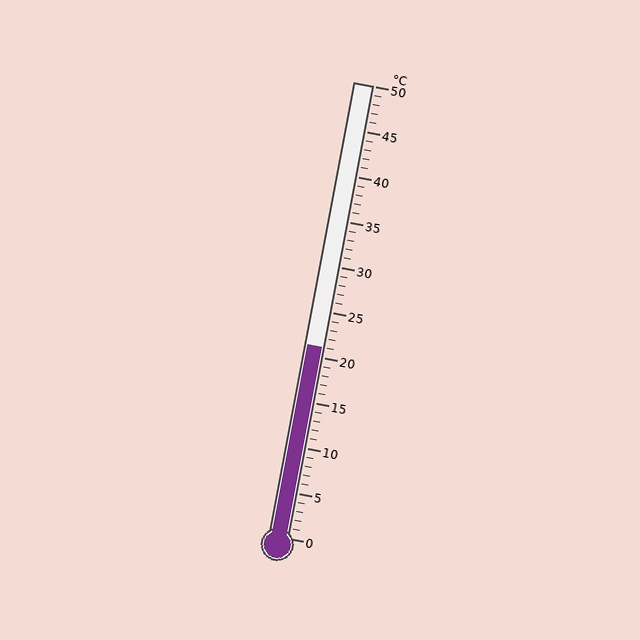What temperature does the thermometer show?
The thermometer shows approximately 21°C.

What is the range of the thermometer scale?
The thermometer scale ranges from 0°C to 50°C.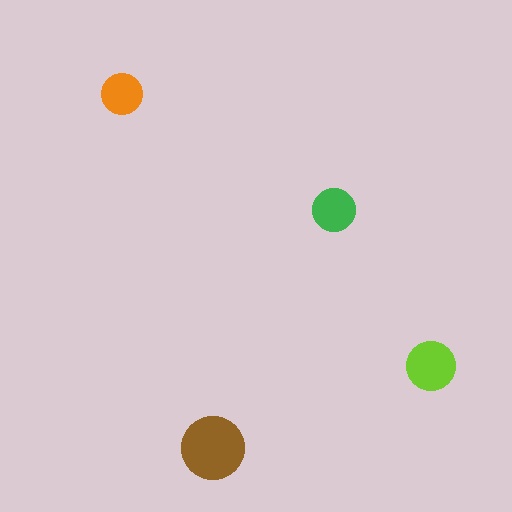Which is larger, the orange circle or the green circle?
The green one.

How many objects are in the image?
There are 4 objects in the image.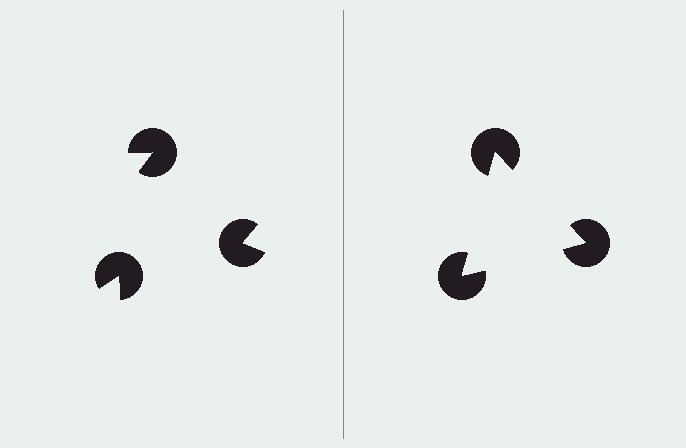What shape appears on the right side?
An illusory triangle.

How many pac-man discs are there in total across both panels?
6 — 3 on each side.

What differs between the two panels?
The pac-man discs are positioned identically on both sides; only the wedge orientations differ. On the right they align to a triangle; on the left they are misaligned.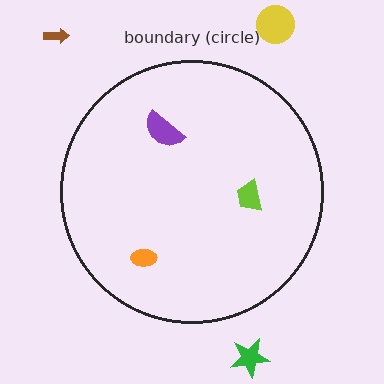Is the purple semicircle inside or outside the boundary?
Inside.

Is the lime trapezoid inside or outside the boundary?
Inside.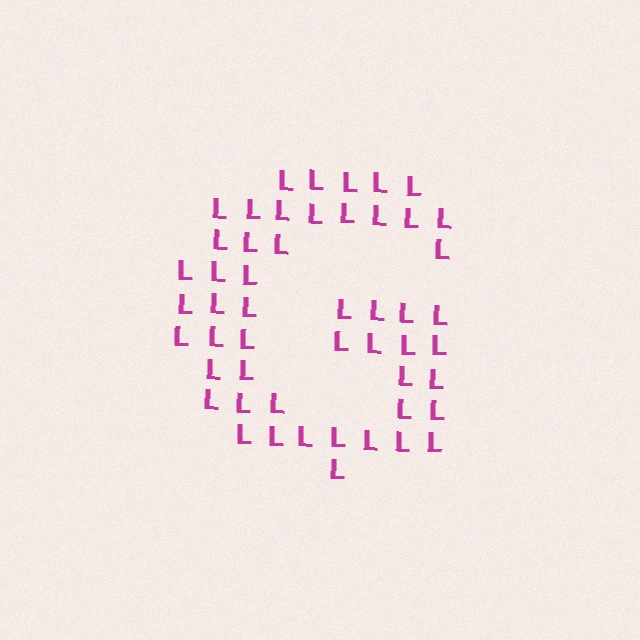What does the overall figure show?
The overall figure shows the letter G.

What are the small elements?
The small elements are letter L's.